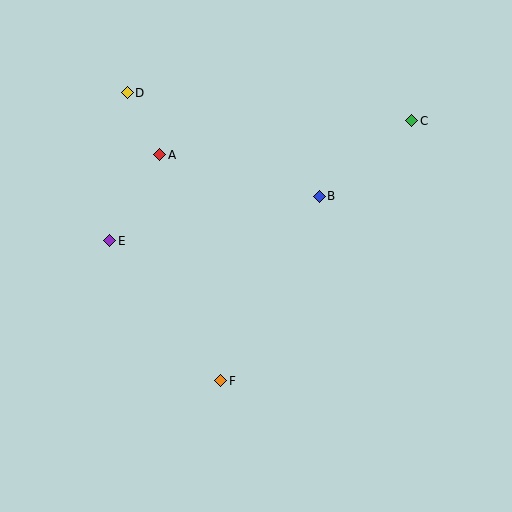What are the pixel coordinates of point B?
Point B is at (319, 196).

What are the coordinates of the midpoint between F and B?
The midpoint between F and B is at (270, 288).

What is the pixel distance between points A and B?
The distance between A and B is 165 pixels.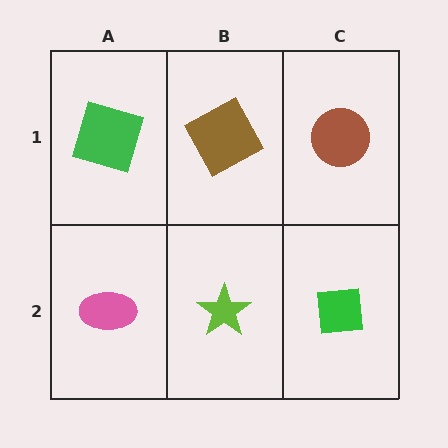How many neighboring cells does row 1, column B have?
3.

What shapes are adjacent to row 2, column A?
A green square (row 1, column A), a lime star (row 2, column B).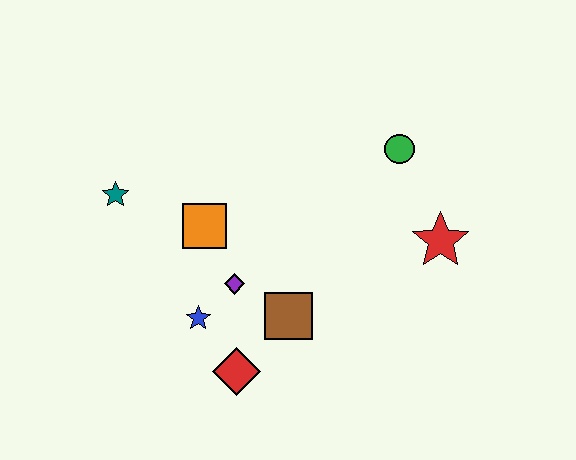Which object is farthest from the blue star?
The green circle is farthest from the blue star.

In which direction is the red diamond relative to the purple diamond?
The red diamond is below the purple diamond.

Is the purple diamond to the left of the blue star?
No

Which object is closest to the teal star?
The orange square is closest to the teal star.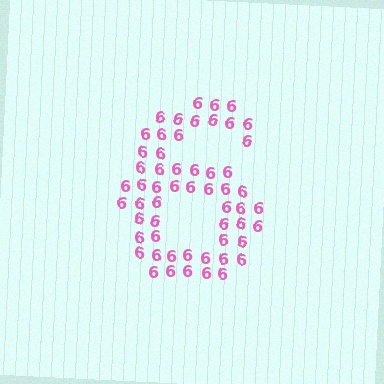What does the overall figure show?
The overall figure shows the digit 6.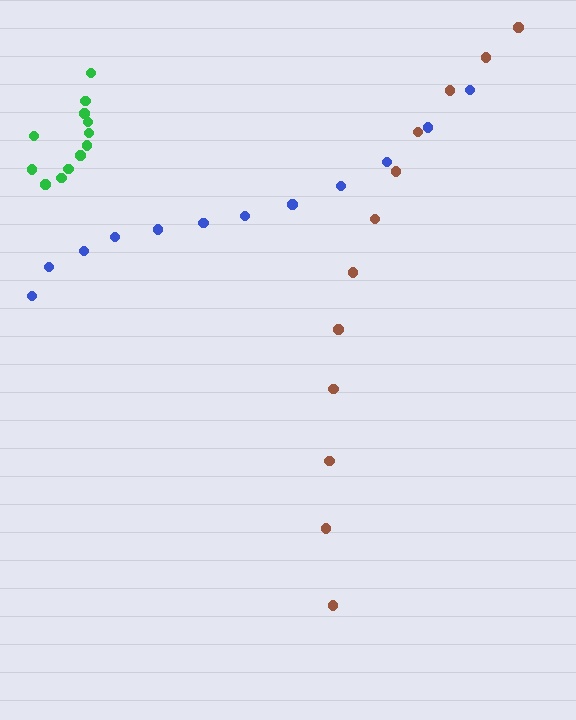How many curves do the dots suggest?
There are 3 distinct paths.